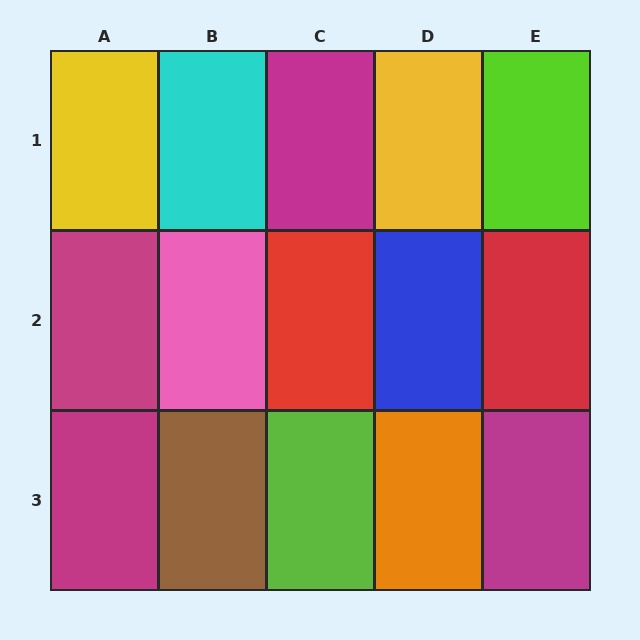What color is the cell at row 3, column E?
Magenta.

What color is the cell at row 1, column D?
Yellow.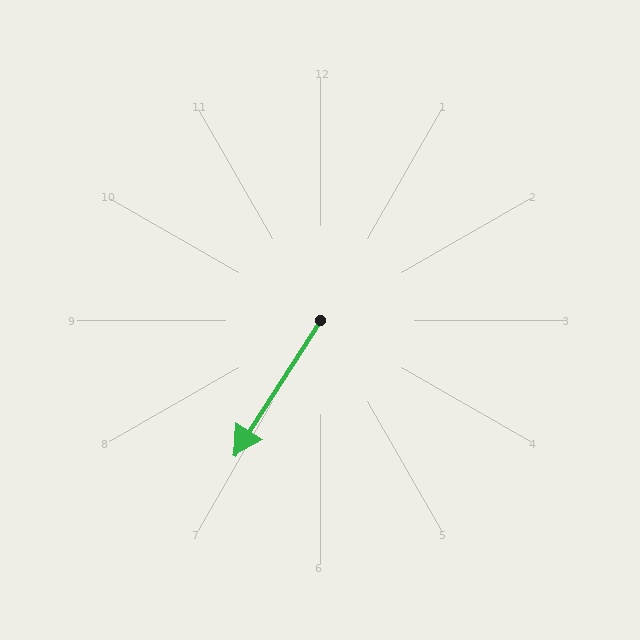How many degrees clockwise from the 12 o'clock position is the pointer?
Approximately 213 degrees.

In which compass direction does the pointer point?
Southwest.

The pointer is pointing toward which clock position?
Roughly 7 o'clock.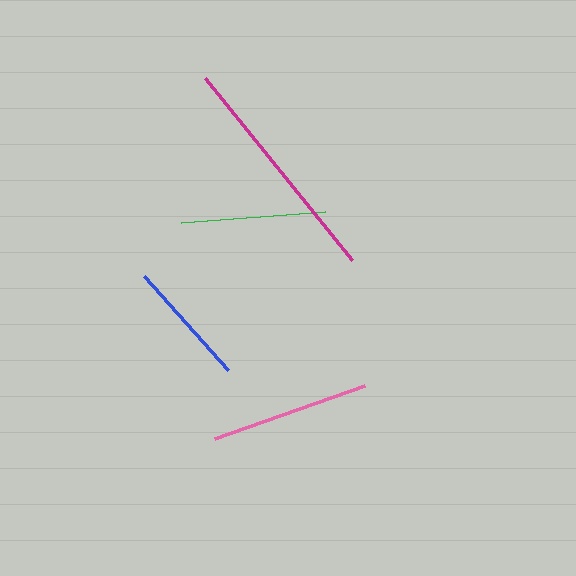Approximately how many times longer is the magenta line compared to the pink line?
The magenta line is approximately 1.5 times the length of the pink line.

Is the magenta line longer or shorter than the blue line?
The magenta line is longer than the blue line.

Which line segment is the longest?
The magenta line is the longest at approximately 234 pixels.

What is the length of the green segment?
The green segment is approximately 143 pixels long.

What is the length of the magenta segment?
The magenta segment is approximately 234 pixels long.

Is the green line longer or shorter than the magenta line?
The magenta line is longer than the green line.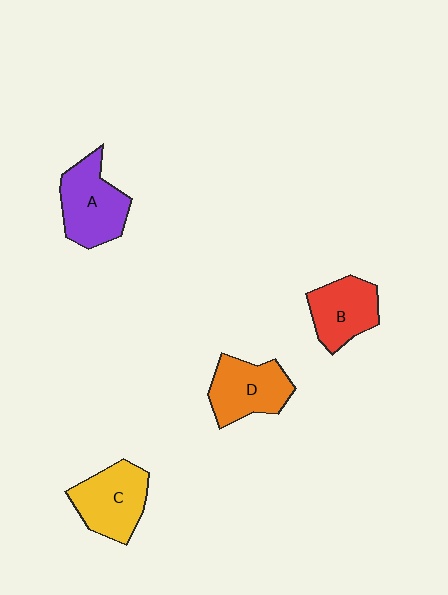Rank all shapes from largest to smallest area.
From largest to smallest: A (purple), C (yellow), D (orange), B (red).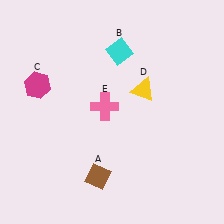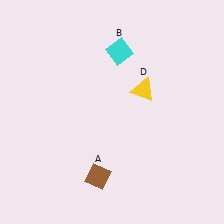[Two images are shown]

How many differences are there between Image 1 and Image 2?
There are 2 differences between the two images.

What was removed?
The magenta hexagon (C), the pink cross (E) were removed in Image 2.